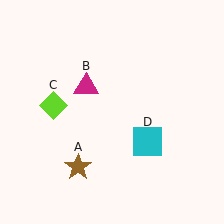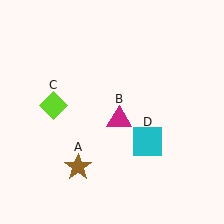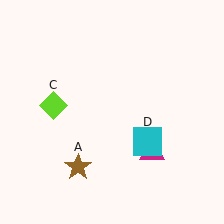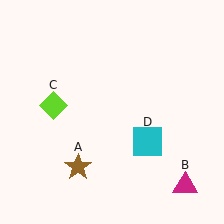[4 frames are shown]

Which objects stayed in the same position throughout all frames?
Brown star (object A) and lime diamond (object C) and cyan square (object D) remained stationary.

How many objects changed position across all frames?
1 object changed position: magenta triangle (object B).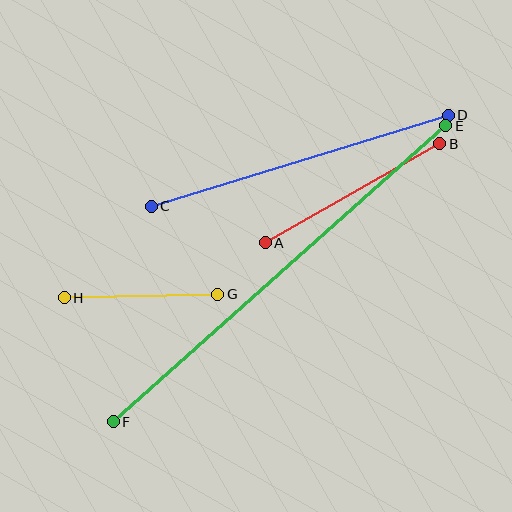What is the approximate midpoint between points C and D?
The midpoint is at approximately (300, 161) pixels.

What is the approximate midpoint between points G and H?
The midpoint is at approximately (141, 296) pixels.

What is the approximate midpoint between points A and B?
The midpoint is at approximately (353, 193) pixels.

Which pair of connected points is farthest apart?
Points E and F are farthest apart.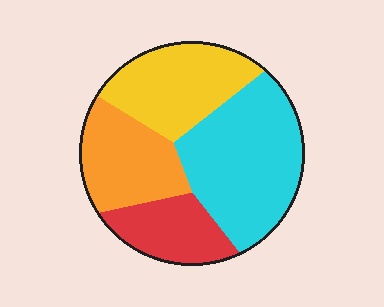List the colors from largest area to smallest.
From largest to smallest: cyan, yellow, orange, red.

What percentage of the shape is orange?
Orange covers around 20% of the shape.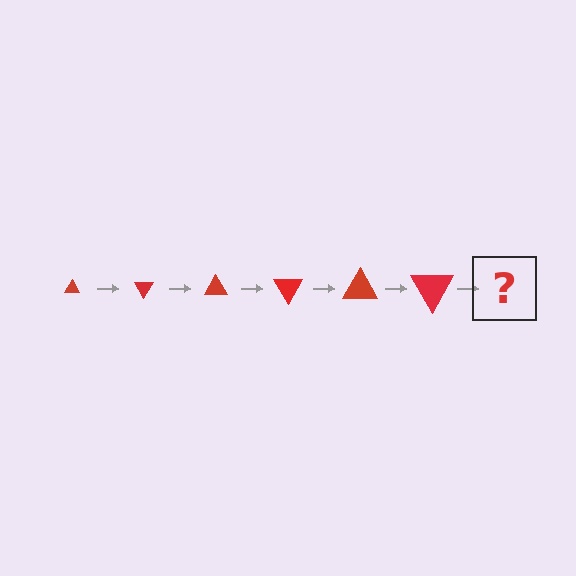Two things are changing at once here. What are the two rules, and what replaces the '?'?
The two rules are that the triangle grows larger each step and it rotates 60 degrees each step. The '?' should be a triangle, larger than the previous one and rotated 360 degrees from the start.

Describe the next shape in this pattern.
It should be a triangle, larger than the previous one and rotated 360 degrees from the start.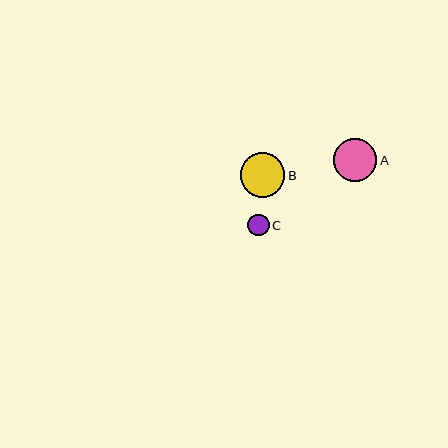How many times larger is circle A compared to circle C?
Circle A is approximately 2.0 times the size of circle C.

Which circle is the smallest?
Circle C is the smallest with a size of approximately 21 pixels.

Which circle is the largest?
Circle B is the largest with a size of approximately 45 pixels.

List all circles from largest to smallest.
From largest to smallest: B, A, C.